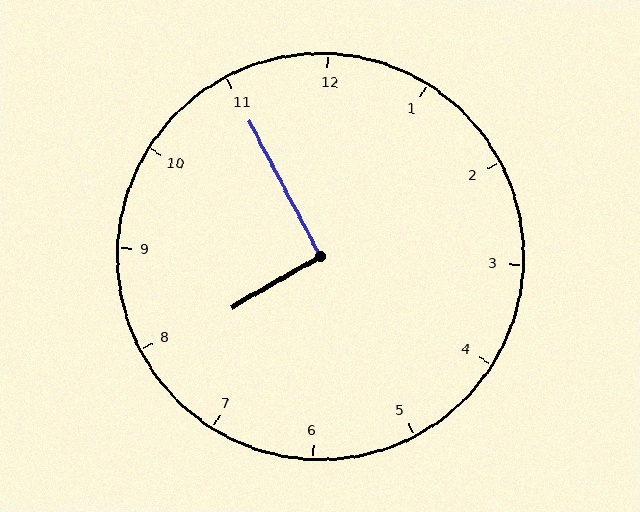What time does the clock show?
7:55.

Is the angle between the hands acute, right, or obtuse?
It is right.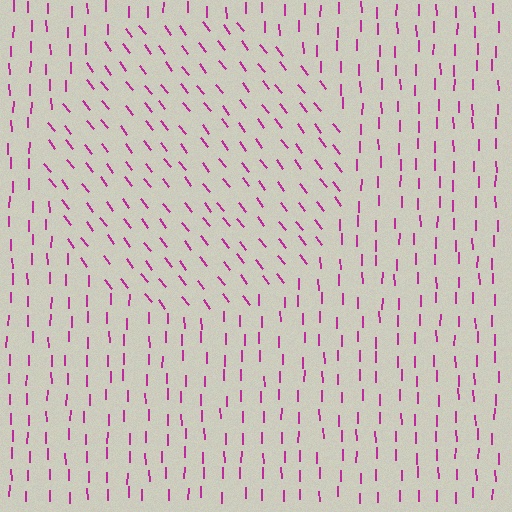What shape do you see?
I see a circle.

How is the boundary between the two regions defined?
The boundary is defined purely by a change in line orientation (approximately 37 degrees difference). All lines are the same color and thickness.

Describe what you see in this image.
The image is filled with small magenta line segments. A circle region in the image has lines oriented differently from the surrounding lines, creating a visible texture boundary.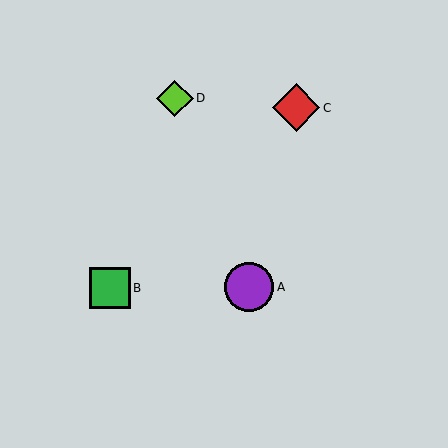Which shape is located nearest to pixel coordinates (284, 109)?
The red diamond (labeled C) at (296, 108) is nearest to that location.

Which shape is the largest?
The purple circle (labeled A) is the largest.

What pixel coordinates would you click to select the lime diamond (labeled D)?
Click at (175, 98) to select the lime diamond D.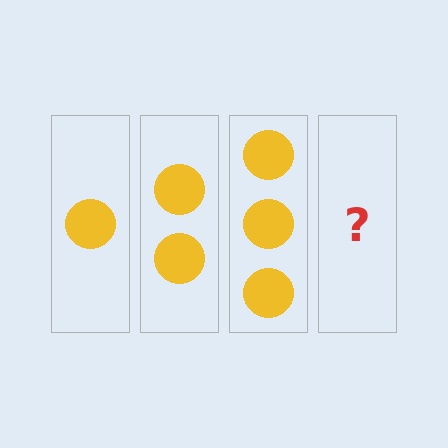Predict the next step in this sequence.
The next step is 4 circles.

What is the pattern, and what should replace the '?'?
The pattern is that each step adds one more circle. The '?' should be 4 circles.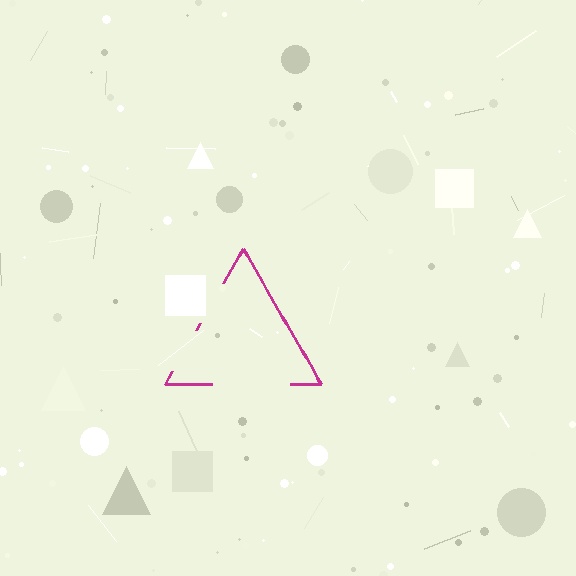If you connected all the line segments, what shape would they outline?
They would outline a triangle.